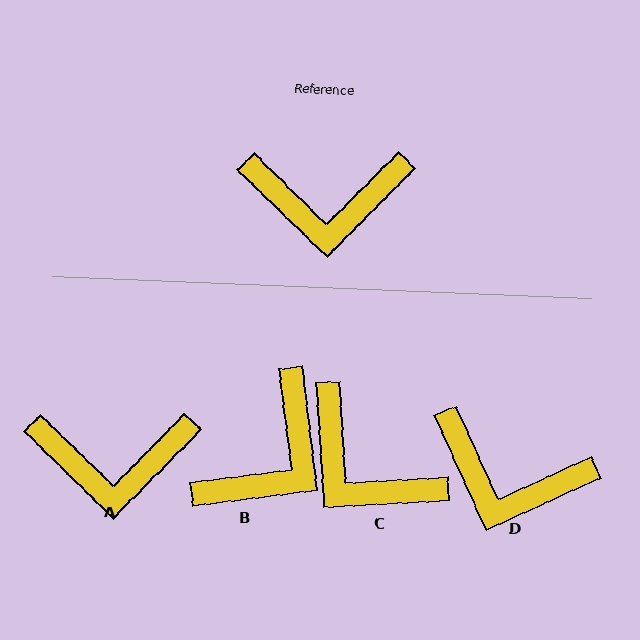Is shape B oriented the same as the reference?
No, it is off by about 51 degrees.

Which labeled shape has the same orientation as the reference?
A.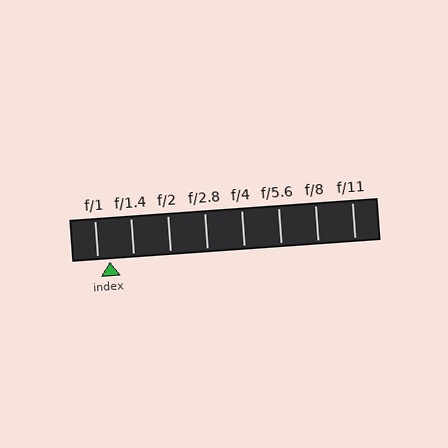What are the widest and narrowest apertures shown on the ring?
The widest aperture shown is f/1 and the narrowest is f/11.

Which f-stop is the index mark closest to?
The index mark is closest to f/1.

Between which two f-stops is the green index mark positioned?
The index mark is between f/1 and f/1.4.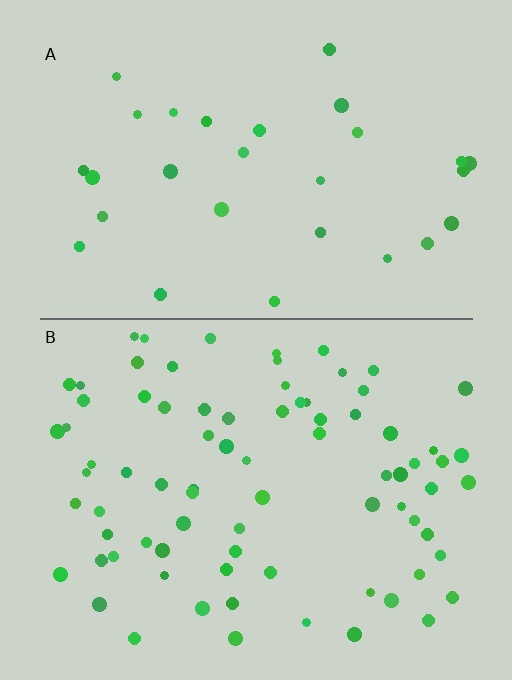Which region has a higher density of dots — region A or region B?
B (the bottom).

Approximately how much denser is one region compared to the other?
Approximately 2.7× — region B over region A.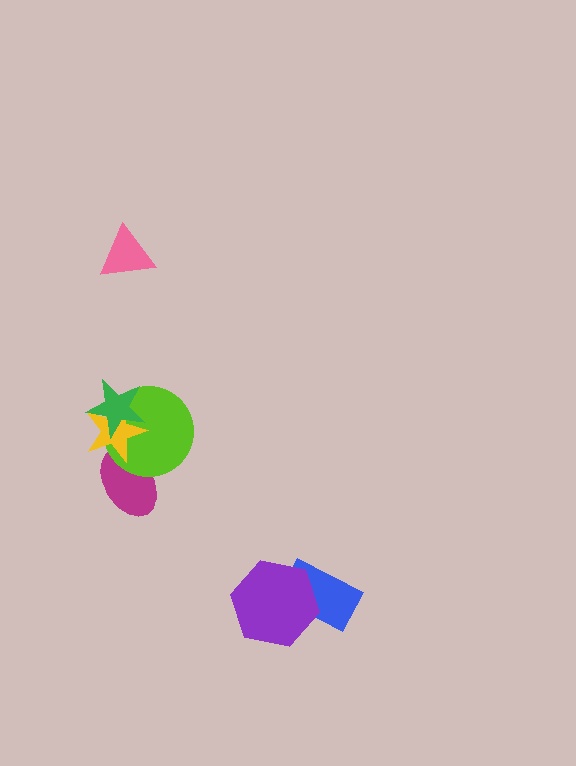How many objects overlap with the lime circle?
3 objects overlap with the lime circle.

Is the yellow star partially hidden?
Yes, it is partially covered by another shape.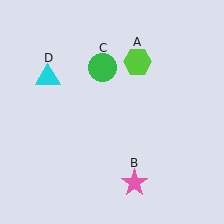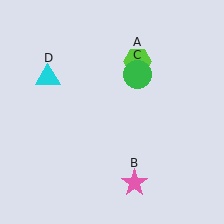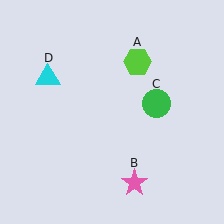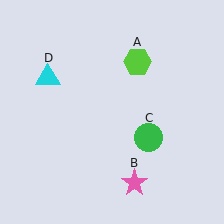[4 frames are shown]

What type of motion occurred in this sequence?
The green circle (object C) rotated clockwise around the center of the scene.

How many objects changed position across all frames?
1 object changed position: green circle (object C).